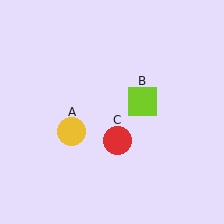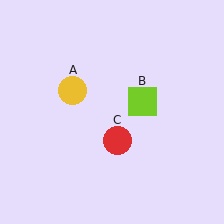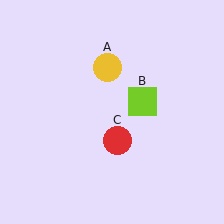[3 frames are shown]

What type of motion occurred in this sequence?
The yellow circle (object A) rotated clockwise around the center of the scene.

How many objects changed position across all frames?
1 object changed position: yellow circle (object A).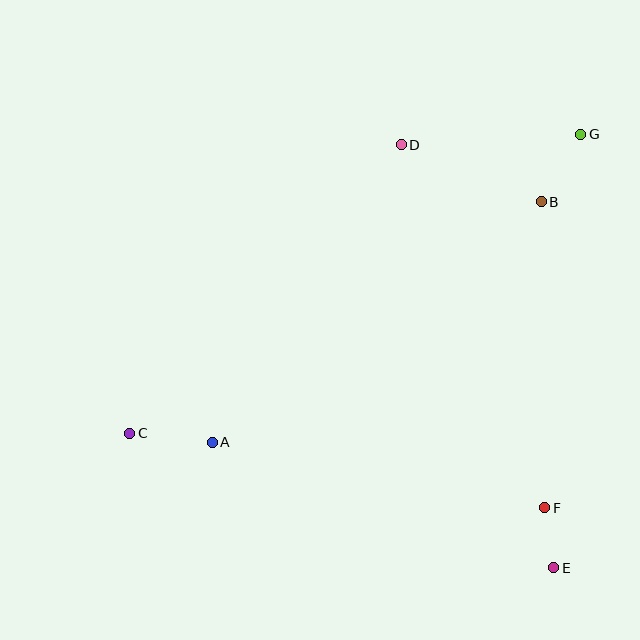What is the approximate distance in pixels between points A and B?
The distance between A and B is approximately 407 pixels.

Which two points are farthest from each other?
Points C and G are farthest from each other.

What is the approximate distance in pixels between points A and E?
The distance between A and E is approximately 364 pixels.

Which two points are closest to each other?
Points E and F are closest to each other.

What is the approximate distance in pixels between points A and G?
The distance between A and G is approximately 480 pixels.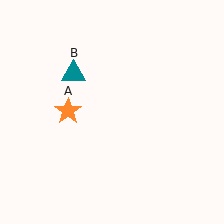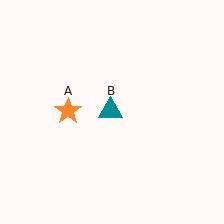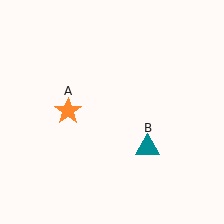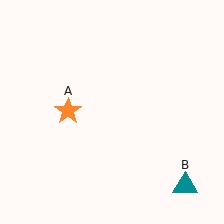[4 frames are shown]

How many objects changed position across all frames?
1 object changed position: teal triangle (object B).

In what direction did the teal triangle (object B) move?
The teal triangle (object B) moved down and to the right.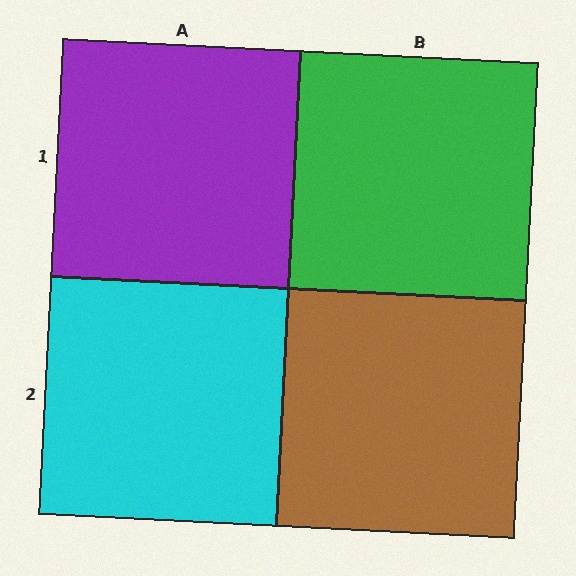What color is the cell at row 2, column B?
Brown.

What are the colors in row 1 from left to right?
Purple, green.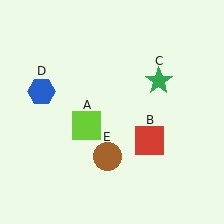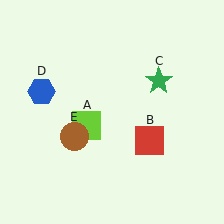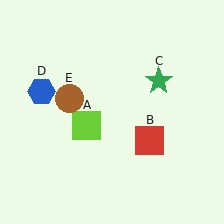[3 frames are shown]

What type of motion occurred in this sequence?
The brown circle (object E) rotated clockwise around the center of the scene.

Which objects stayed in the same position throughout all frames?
Lime square (object A) and red square (object B) and green star (object C) and blue hexagon (object D) remained stationary.